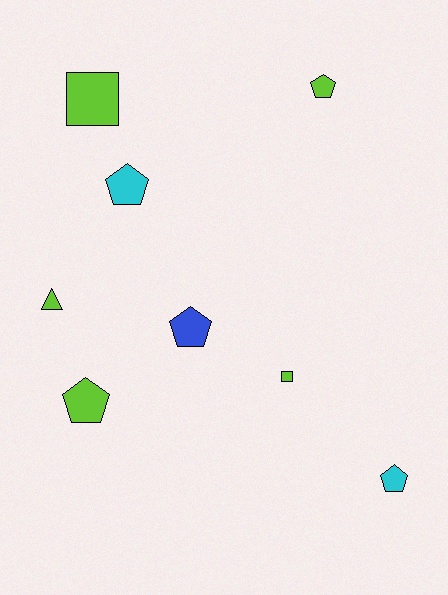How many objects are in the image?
There are 8 objects.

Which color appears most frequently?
Lime, with 5 objects.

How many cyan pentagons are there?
There are 2 cyan pentagons.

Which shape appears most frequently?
Pentagon, with 5 objects.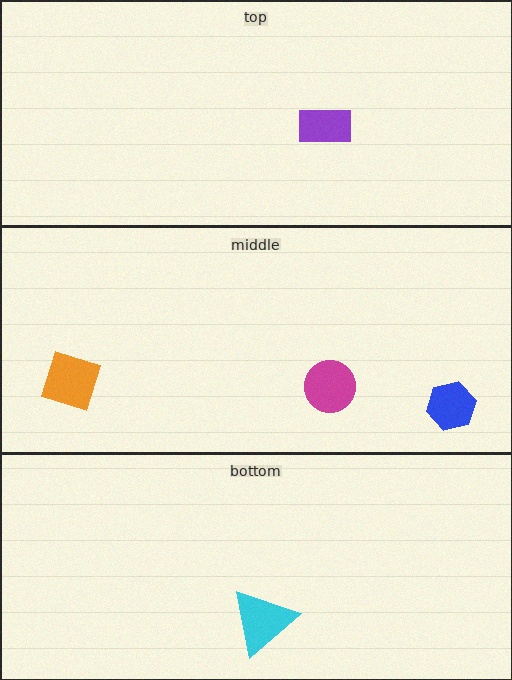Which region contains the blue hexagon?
The middle region.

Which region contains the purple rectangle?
The top region.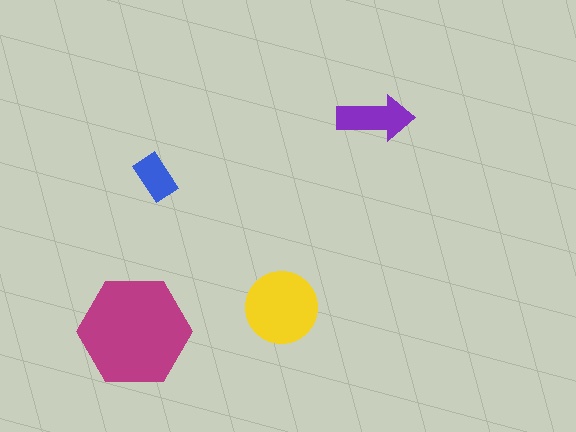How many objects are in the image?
There are 4 objects in the image.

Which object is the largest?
The magenta hexagon.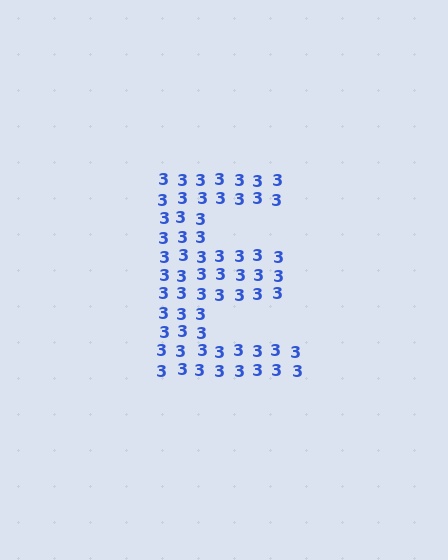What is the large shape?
The large shape is the letter E.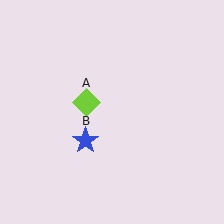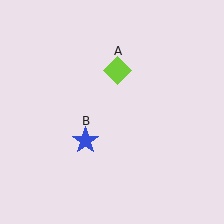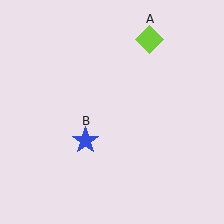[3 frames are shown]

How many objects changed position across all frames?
1 object changed position: lime diamond (object A).